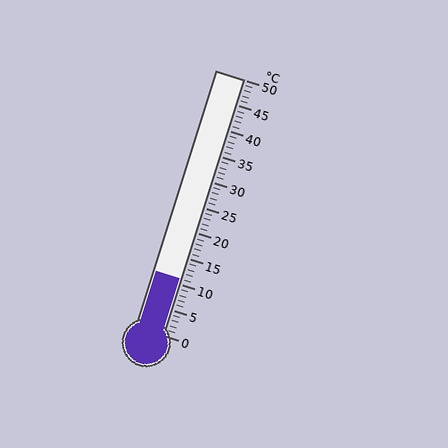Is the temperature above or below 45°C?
The temperature is below 45°C.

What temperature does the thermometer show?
The thermometer shows approximately 11°C.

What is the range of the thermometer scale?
The thermometer scale ranges from 0°C to 50°C.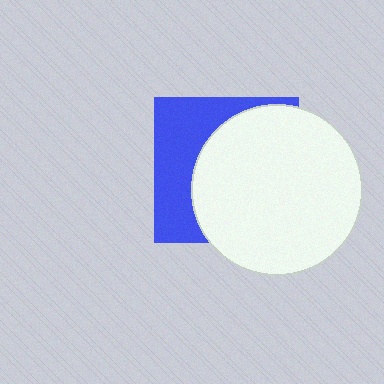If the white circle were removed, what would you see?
You would see the complete blue square.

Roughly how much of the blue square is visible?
A small part of it is visible (roughly 38%).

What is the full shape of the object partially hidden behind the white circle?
The partially hidden object is a blue square.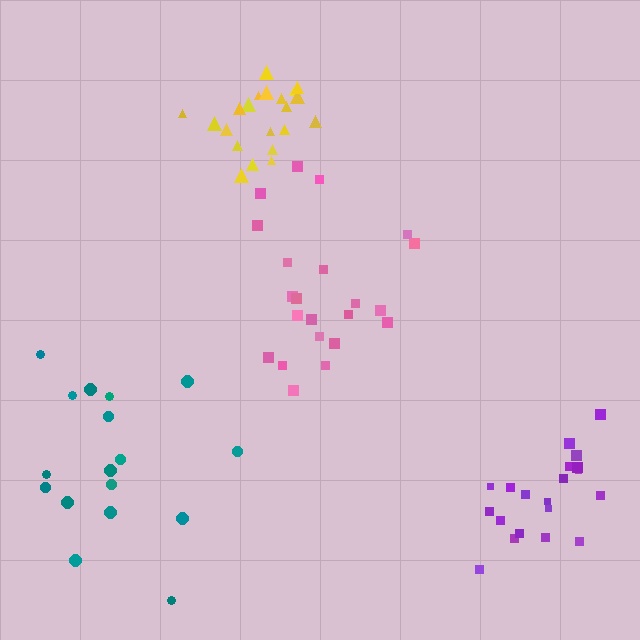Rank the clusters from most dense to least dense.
yellow, pink, purple, teal.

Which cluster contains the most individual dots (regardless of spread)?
Pink (22).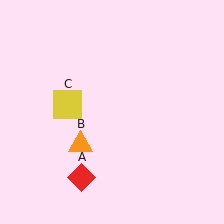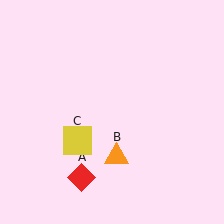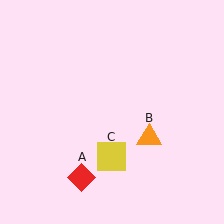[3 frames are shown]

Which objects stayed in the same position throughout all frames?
Red diamond (object A) remained stationary.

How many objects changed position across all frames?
2 objects changed position: orange triangle (object B), yellow square (object C).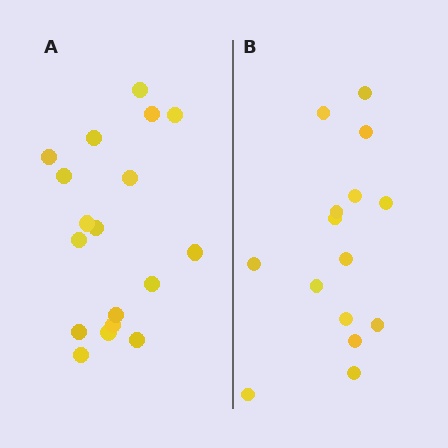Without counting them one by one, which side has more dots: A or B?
Region A (the left region) has more dots.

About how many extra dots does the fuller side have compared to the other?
Region A has just a few more — roughly 2 or 3 more dots than region B.